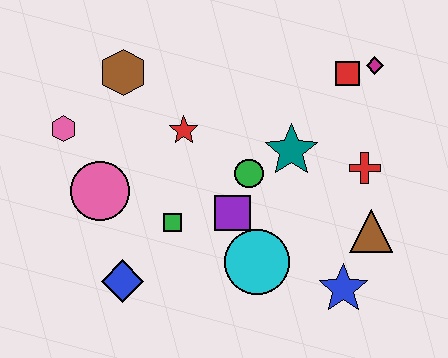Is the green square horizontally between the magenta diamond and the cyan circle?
No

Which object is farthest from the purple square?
The magenta diamond is farthest from the purple square.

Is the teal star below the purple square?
No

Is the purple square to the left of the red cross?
Yes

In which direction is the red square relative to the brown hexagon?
The red square is to the right of the brown hexagon.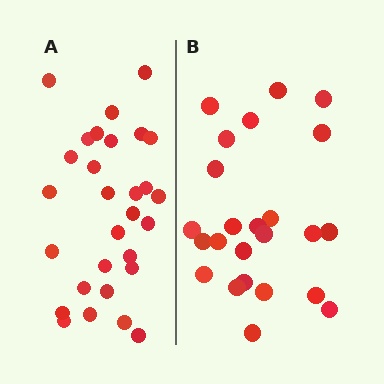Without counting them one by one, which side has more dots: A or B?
Region A (the left region) has more dots.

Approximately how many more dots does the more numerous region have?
Region A has about 5 more dots than region B.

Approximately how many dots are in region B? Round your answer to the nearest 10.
About 20 dots. (The exact count is 24, which rounds to 20.)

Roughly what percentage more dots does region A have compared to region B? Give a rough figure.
About 20% more.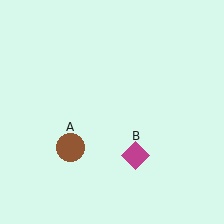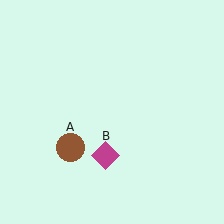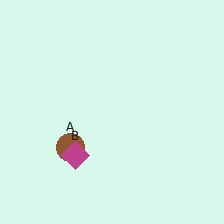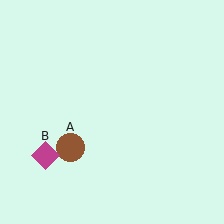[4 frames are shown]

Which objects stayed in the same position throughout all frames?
Brown circle (object A) remained stationary.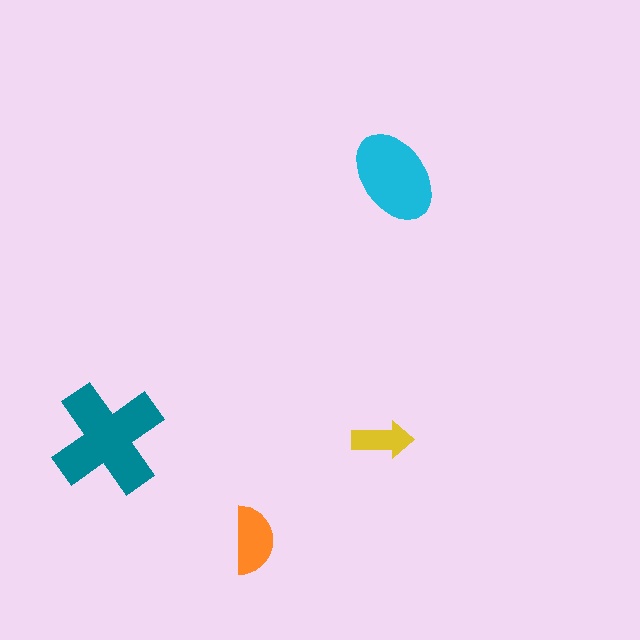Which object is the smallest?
The yellow arrow.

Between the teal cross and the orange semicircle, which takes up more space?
The teal cross.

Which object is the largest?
The teal cross.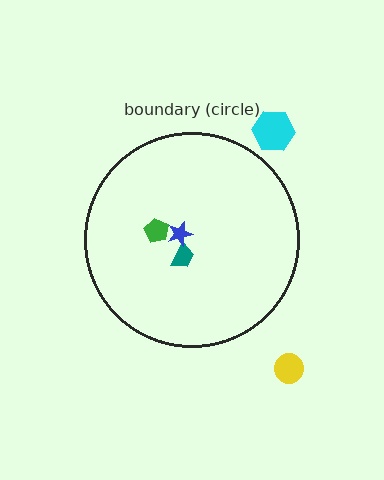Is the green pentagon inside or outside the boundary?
Inside.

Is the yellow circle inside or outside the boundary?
Outside.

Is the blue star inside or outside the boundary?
Inside.